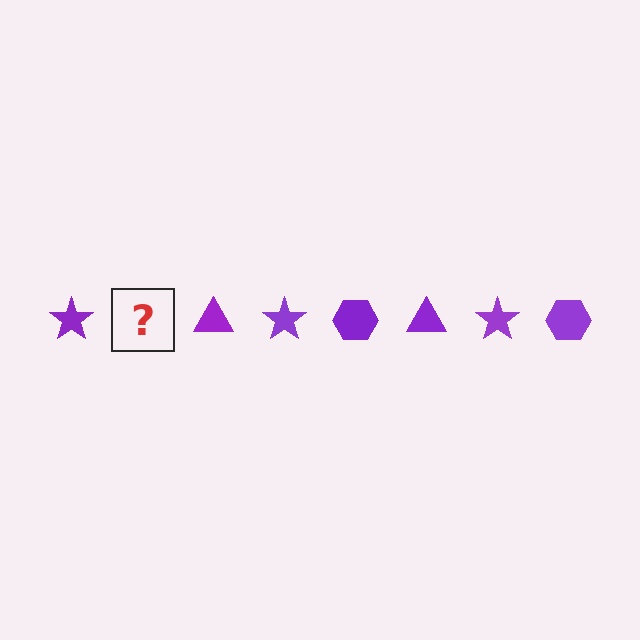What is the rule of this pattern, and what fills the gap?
The rule is that the pattern cycles through star, hexagon, triangle shapes in purple. The gap should be filled with a purple hexagon.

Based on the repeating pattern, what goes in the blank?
The blank should be a purple hexagon.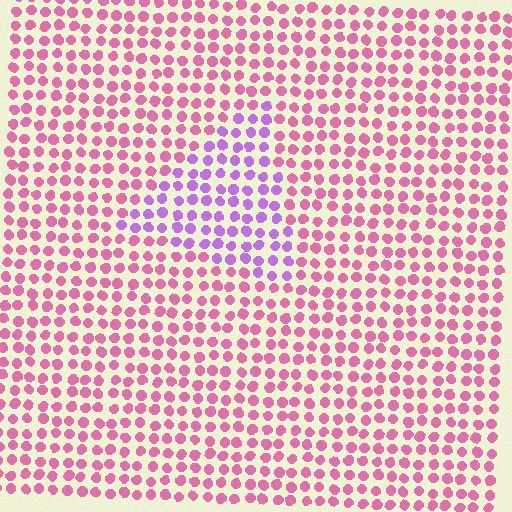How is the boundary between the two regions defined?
The boundary is defined purely by a slight shift in hue (about 46 degrees). Spacing, size, and orientation are identical on both sides.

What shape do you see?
I see a triangle.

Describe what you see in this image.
The image is filled with small pink elements in a uniform arrangement. A triangle-shaped region is visible where the elements are tinted to a slightly different hue, forming a subtle color boundary.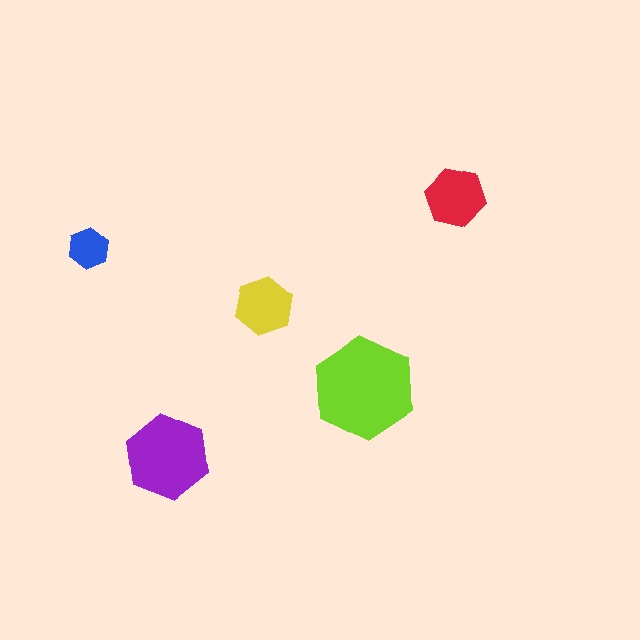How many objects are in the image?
There are 5 objects in the image.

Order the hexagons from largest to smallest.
the lime one, the purple one, the red one, the yellow one, the blue one.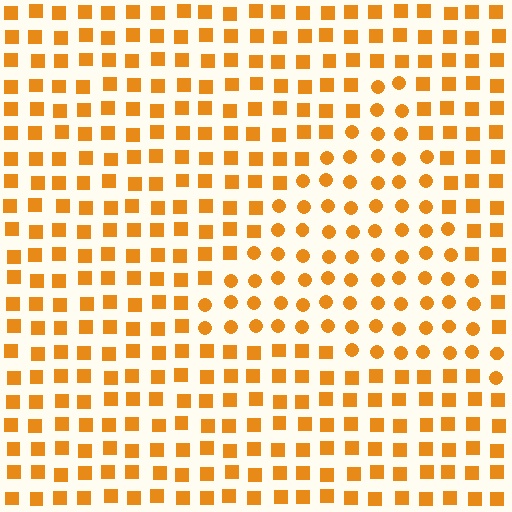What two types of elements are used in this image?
The image uses circles inside the triangle region and squares outside it.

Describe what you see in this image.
The image is filled with small orange elements arranged in a uniform grid. A triangle-shaped region contains circles, while the surrounding area contains squares. The boundary is defined purely by the change in element shape.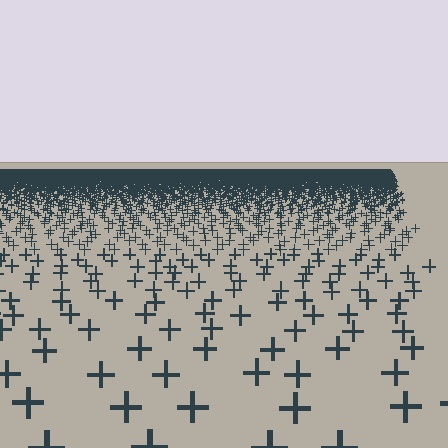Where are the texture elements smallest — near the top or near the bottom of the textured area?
Near the top.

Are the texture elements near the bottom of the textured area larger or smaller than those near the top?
Larger. Near the bottom, elements are closer to the viewer and appear at a bigger on-screen size.